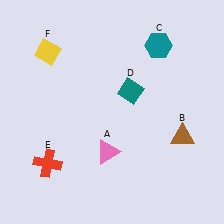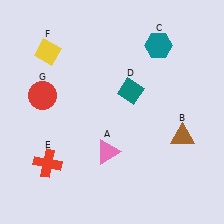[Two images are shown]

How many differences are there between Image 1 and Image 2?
There is 1 difference between the two images.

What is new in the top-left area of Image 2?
A red circle (G) was added in the top-left area of Image 2.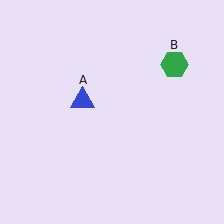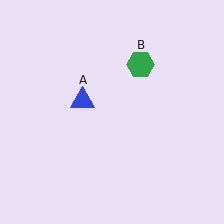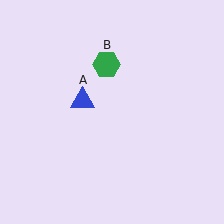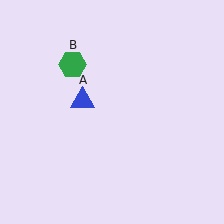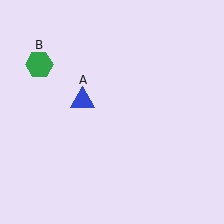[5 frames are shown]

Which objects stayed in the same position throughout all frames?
Blue triangle (object A) remained stationary.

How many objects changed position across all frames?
1 object changed position: green hexagon (object B).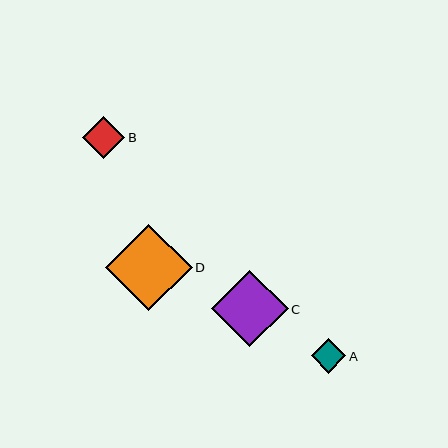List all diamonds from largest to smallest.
From largest to smallest: D, C, B, A.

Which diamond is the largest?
Diamond D is the largest with a size of approximately 86 pixels.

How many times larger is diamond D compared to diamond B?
Diamond D is approximately 2.1 times the size of diamond B.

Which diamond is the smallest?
Diamond A is the smallest with a size of approximately 34 pixels.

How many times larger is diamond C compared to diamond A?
Diamond C is approximately 2.2 times the size of diamond A.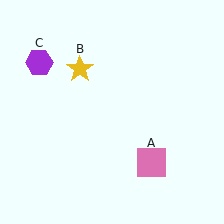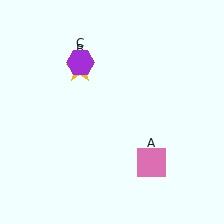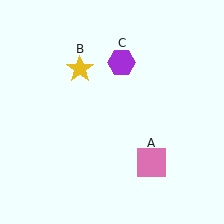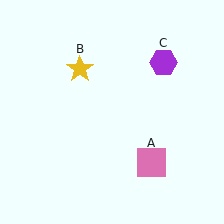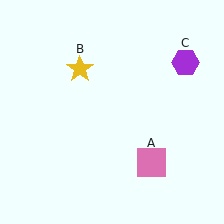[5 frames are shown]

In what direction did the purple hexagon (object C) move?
The purple hexagon (object C) moved right.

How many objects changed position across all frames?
1 object changed position: purple hexagon (object C).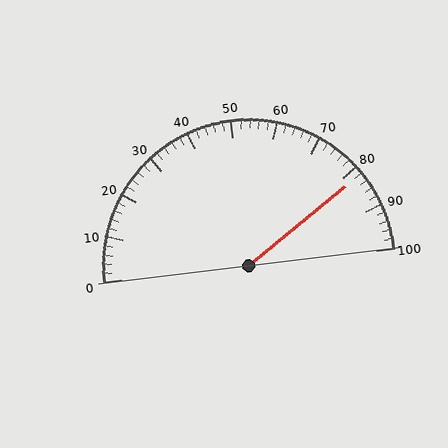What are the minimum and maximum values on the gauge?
The gauge ranges from 0 to 100.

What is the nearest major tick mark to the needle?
The nearest major tick mark is 80.